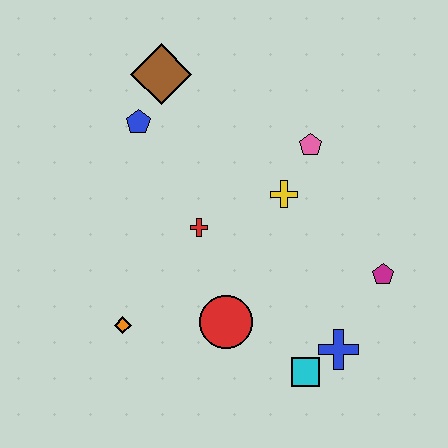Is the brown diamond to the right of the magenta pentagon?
No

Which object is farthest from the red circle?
The brown diamond is farthest from the red circle.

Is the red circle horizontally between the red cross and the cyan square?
Yes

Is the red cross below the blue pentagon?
Yes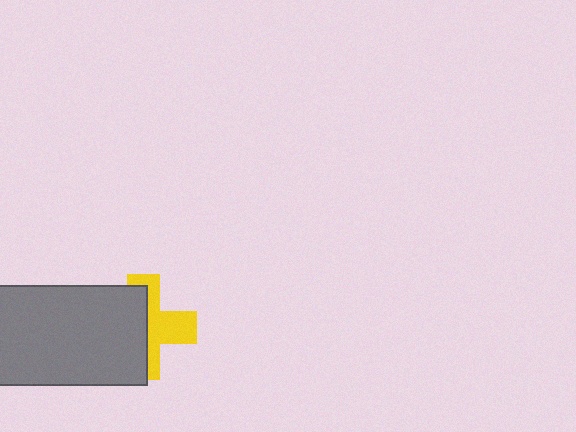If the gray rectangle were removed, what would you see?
You would see the complete yellow cross.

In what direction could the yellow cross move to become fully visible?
The yellow cross could move right. That would shift it out from behind the gray rectangle entirely.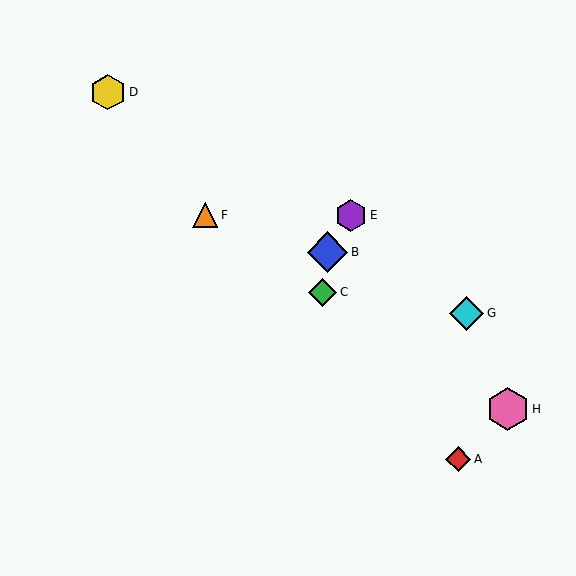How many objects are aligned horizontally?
2 objects (E, F) are aligned horizontally.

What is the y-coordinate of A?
Object A is at y≈459.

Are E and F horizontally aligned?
Yes, both are at y≈215.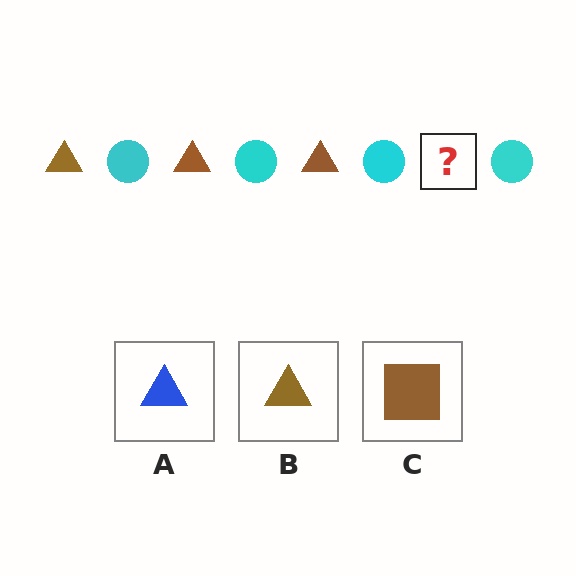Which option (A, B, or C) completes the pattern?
B.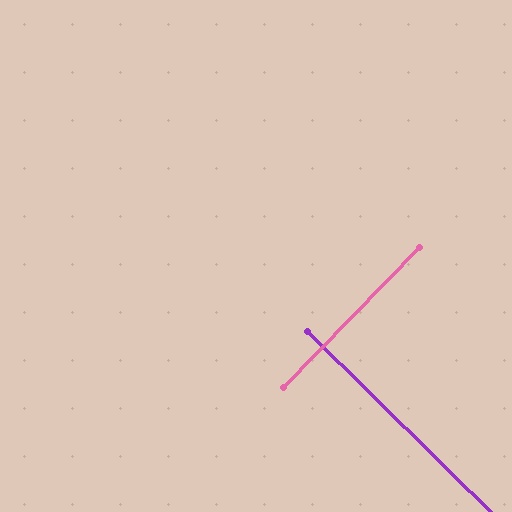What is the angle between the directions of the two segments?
Approximately 90 degrees.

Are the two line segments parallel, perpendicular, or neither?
Perpendicular — they meet at approximately 90°.